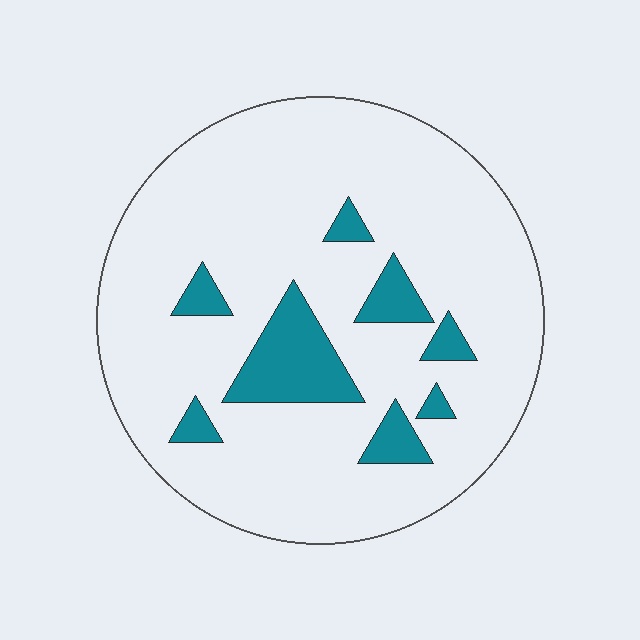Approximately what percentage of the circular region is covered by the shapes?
Approximately 15%.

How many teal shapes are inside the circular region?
8.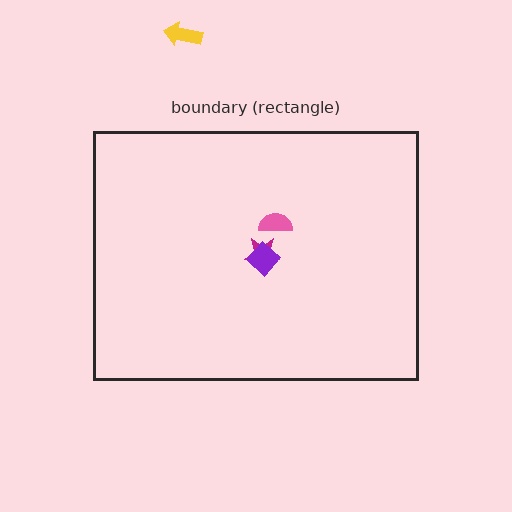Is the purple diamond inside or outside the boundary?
Inside.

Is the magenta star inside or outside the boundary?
Inside.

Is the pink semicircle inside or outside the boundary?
Inside.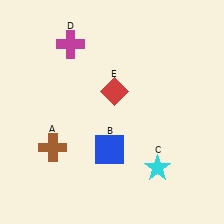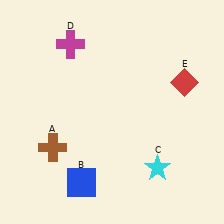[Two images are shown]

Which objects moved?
The objects that moved are: the blue square (B), the red diamond (E).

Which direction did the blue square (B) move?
The blue square (B) moved down.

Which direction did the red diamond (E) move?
The red diamond (E) moved right.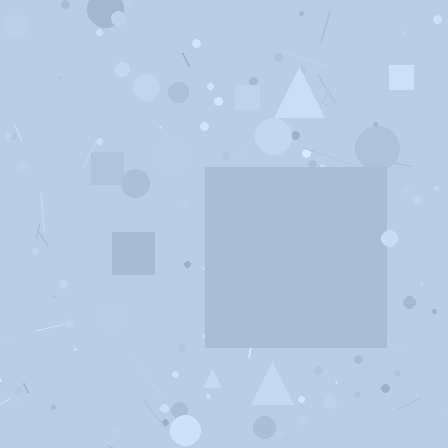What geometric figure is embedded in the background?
A square is embedded in the background.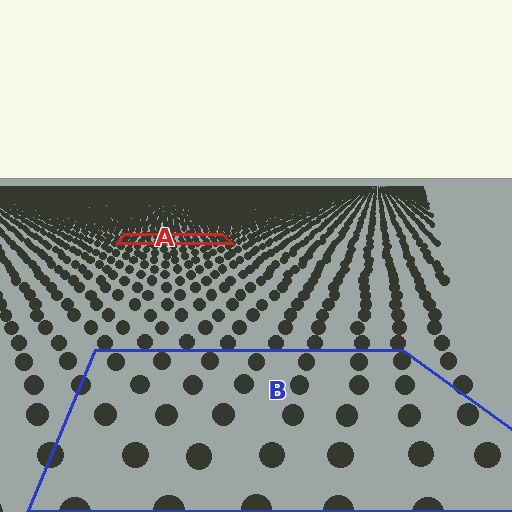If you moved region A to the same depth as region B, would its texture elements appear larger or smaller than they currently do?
They would appear larger. At a closer depth, the same texture elements are projected at a bigger on-screen size.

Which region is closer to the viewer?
Region B is closer. The texture elements there are larger and more spread out.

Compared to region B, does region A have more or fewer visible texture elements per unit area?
Region A has more texture elements per unit area — they are packed more densely because it is farther away.